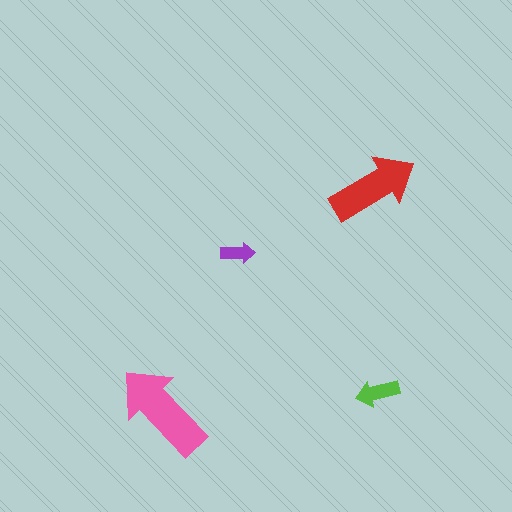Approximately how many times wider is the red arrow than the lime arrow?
About 2 times wider.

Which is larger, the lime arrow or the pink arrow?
The pink one.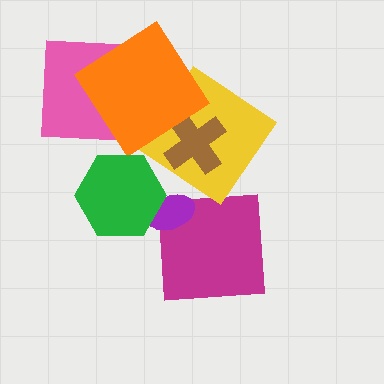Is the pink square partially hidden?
Yes, it is partially covered by another shape.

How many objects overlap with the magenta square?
1 object overlaps with the magenta square.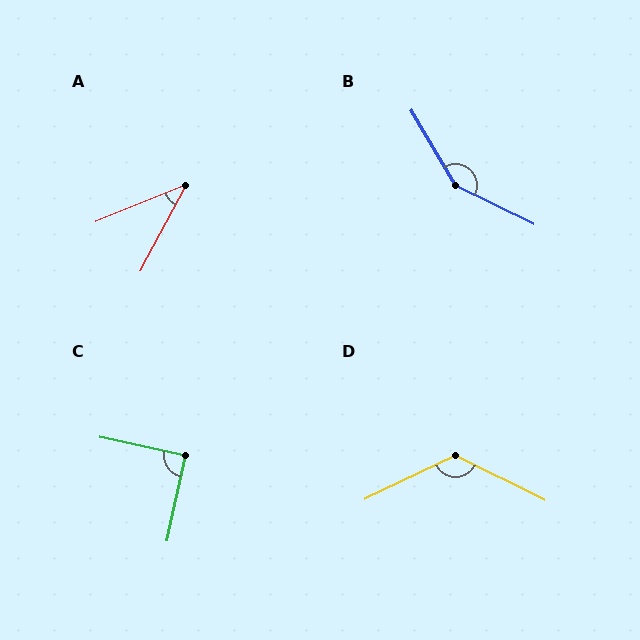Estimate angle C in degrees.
Approximately 90 degrees.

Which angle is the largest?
B, at approximately 147 degrees.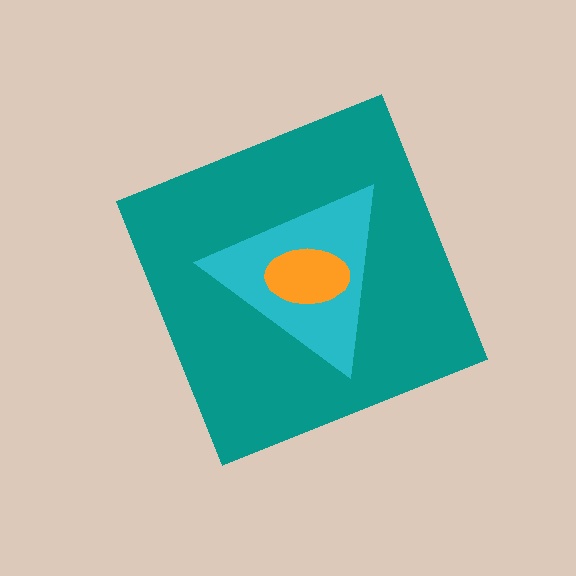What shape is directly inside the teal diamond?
The cyan triangle.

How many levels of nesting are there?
3.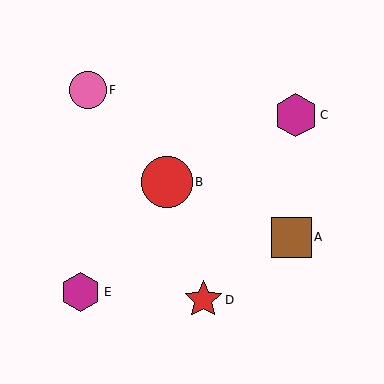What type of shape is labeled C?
Shape C is a magenta hexagon.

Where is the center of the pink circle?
The center of the pink circle is at (88, 90).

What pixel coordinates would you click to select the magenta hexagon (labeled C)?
Click at (296, 115) to select the magenta hexagon C.